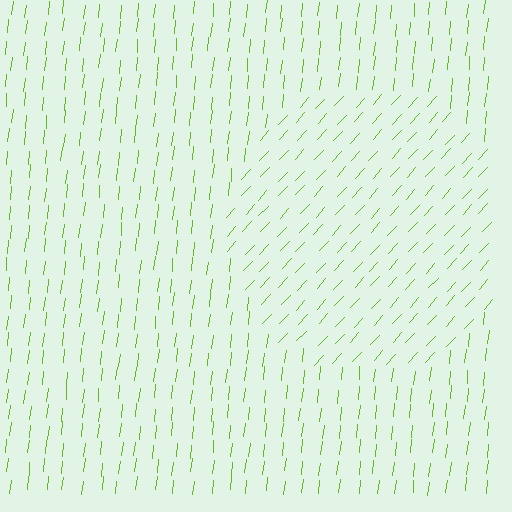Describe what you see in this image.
The image is filled with small lime line segments. A circle region in the image has lines oriented differently from the surrounding lines, creating a visible texture boundary.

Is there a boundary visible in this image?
Yes, there is a texture boundary formed by a change in line orientation.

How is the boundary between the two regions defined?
The boundary is defined purely by a change in line orientation (approximately 37 degrees difference). All lines are the same color and thickness.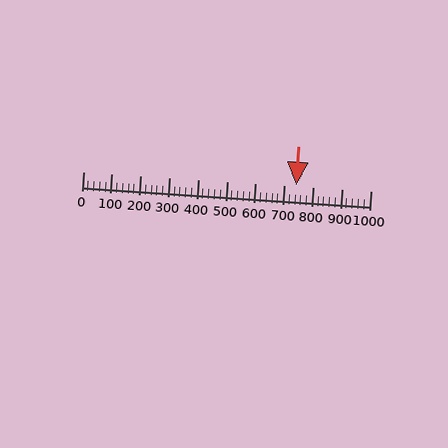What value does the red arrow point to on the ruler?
The red arrow points to approximately 740.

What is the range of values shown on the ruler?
The ruler shows values from 0 to 1000.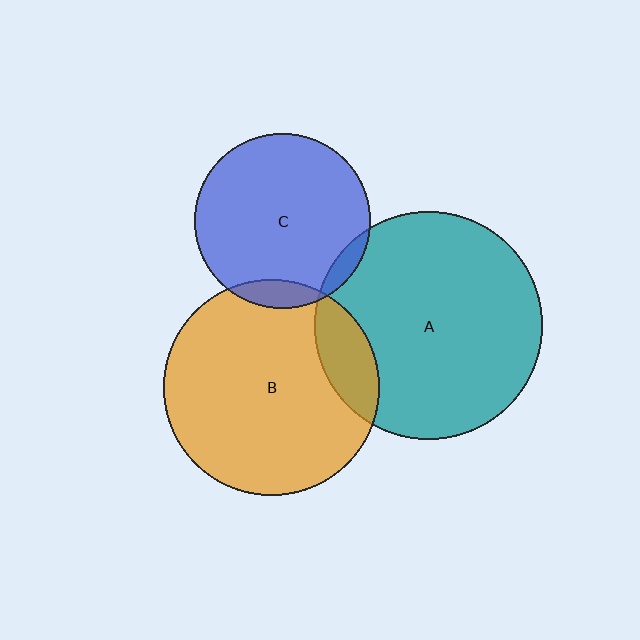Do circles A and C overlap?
Yes.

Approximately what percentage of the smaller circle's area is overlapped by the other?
Approximately 5%.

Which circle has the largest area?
Circle A (teal).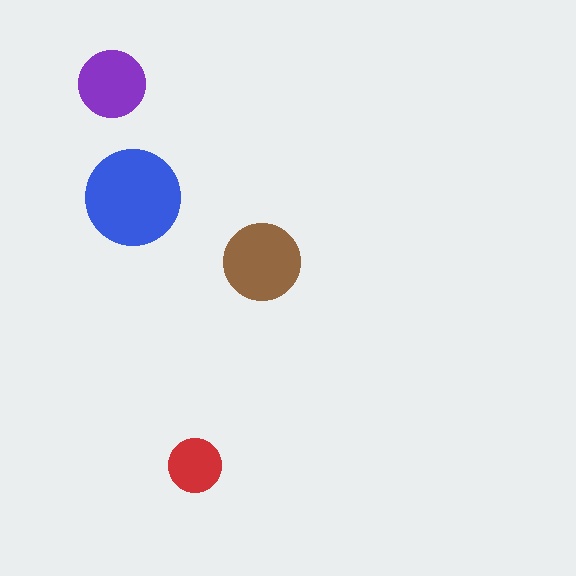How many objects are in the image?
There are 4 objects in the image.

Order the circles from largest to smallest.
the blue one, the brown one, the purple one, the red one.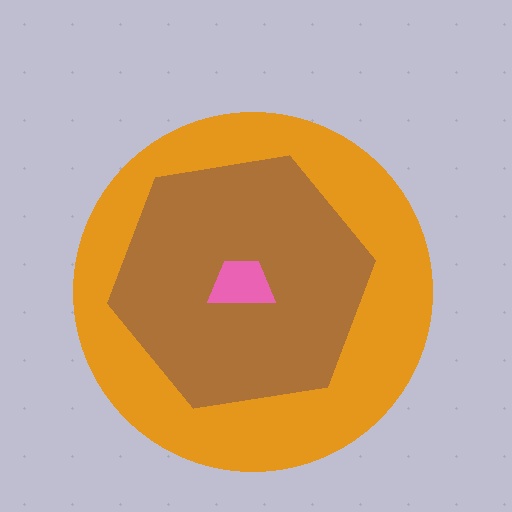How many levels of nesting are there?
3.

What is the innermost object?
The pink trapezoid.